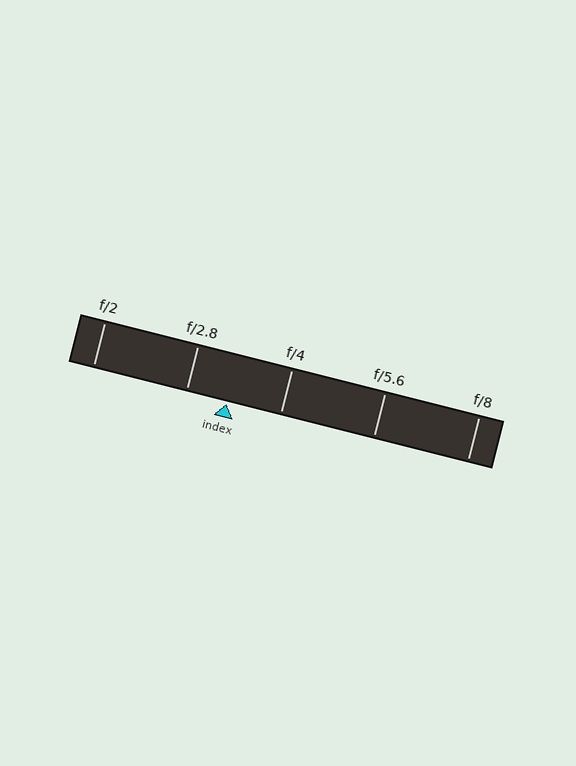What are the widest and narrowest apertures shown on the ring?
The widest aperture shown is f/2 and the narrowest is f/8.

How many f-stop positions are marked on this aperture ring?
There are 5 f-stop positions marked.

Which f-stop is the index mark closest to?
The index mark is closest to f/2.8.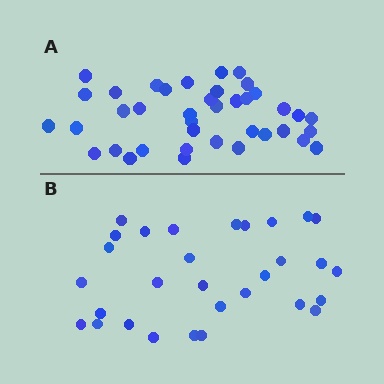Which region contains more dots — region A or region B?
Region A (the top region) has more dots.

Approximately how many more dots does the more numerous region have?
Region A has roughly 8 or so more dots than region B.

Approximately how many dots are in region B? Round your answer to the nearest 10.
About 30 dots.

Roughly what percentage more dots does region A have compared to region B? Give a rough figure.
About 30% more.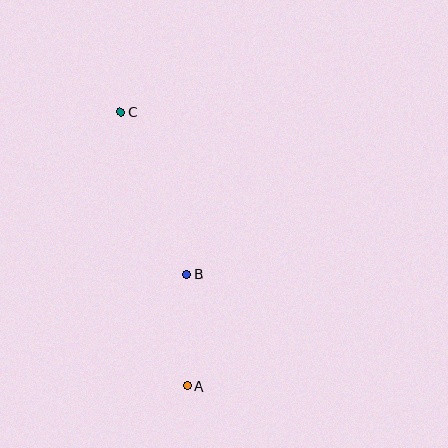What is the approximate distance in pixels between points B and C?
The distance between B and C is approximately 176 pixels.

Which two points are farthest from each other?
Points A and C are farthest from each other.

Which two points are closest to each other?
Points A and B are closest to each other.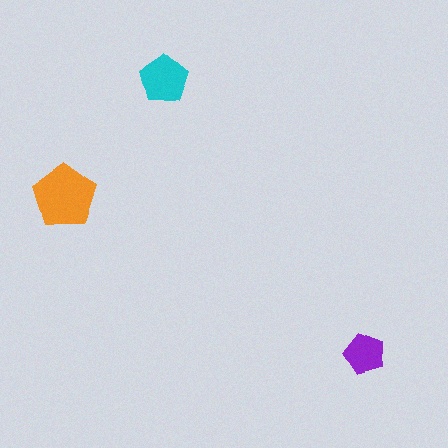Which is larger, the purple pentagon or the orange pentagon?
The orange one.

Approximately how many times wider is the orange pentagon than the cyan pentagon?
About 1.5 times wider.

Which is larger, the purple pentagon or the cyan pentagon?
The cyan one.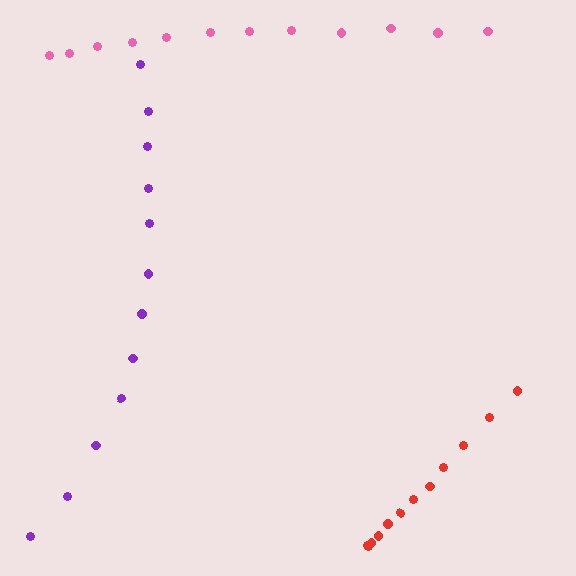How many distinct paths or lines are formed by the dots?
There are 3 distinct paths.